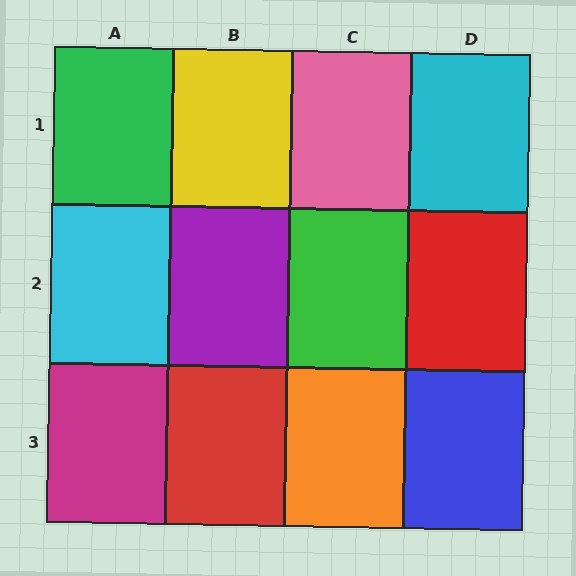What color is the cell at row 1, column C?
Pink.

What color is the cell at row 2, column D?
Red.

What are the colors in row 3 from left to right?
Magenta, red, orange, blue.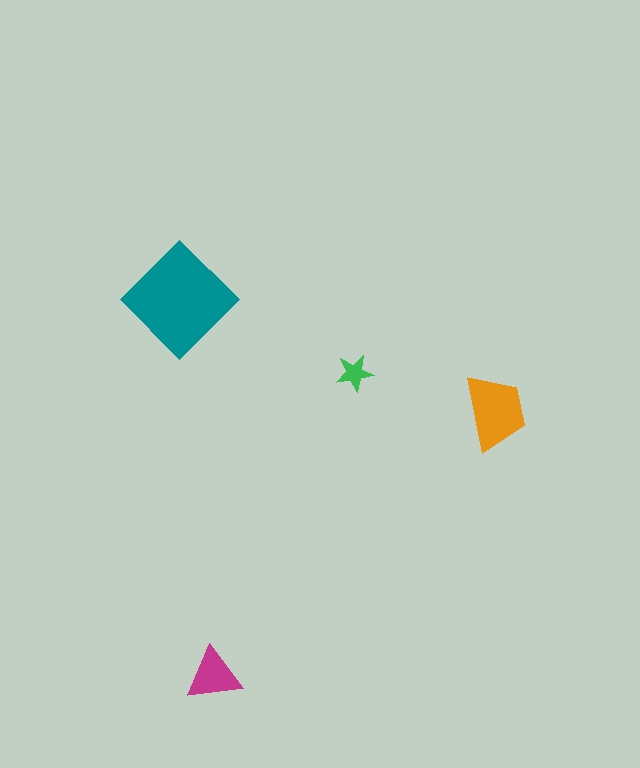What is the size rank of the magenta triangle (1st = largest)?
3rd.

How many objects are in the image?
There are 4 objects in the image.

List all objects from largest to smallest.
The teal diamond, the orange trapezoid, the magenta triangle, the green star.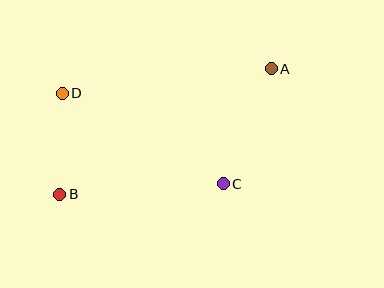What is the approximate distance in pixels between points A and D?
The distance between A and D is approximately 210 pixels.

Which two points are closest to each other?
Points B and D are closest to each other.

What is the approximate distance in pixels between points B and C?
The distance between B and C is approximately 164 pixels.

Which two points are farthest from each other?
Points A and B are farthest from each other.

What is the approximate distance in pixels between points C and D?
The distance between C and D is approximately 185 pixels.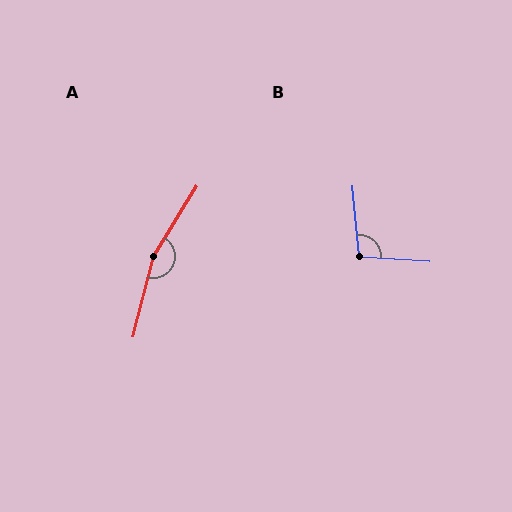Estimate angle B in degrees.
Approximately 99 degrees.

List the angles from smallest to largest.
B (99°), A (162°).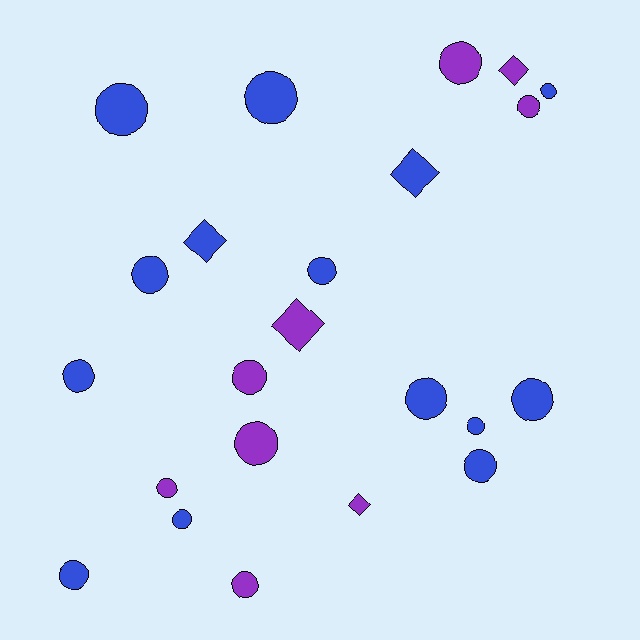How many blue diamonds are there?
There are 2 blue diamonds.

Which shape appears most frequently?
Circle, with 18 objects.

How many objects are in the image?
There are 23 objects.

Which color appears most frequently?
Blue, with 14 objects.